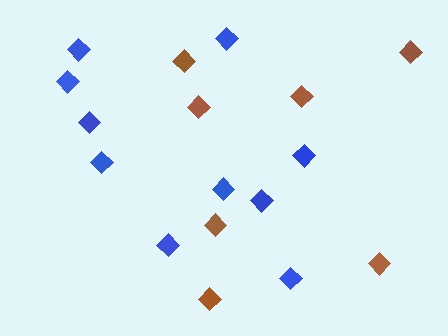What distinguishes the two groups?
There are 2 groups: one group of brown diamonds (7) and one group of blue diamonds (10).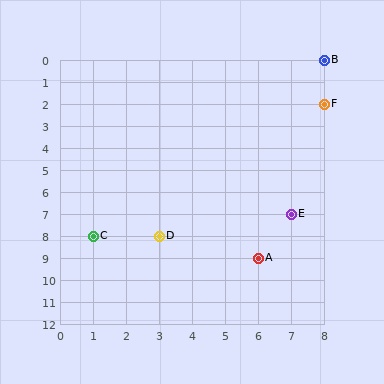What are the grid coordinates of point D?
Point D is at grid coordinates (3, 8).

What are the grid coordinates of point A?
Point A is at grid coordinates (6, 9).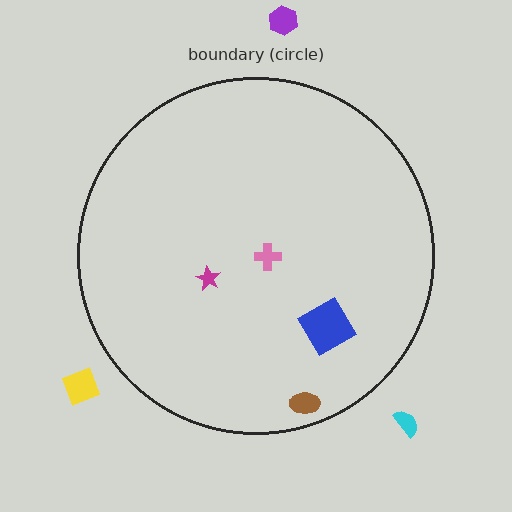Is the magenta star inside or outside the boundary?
Inside.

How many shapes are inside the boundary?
4 inside, 3 outside.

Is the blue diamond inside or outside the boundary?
Inside.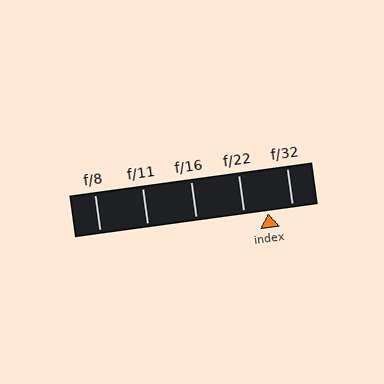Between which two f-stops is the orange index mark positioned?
The index mark is between f/22 and f/32.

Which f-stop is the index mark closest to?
The index mark is closest to f/22.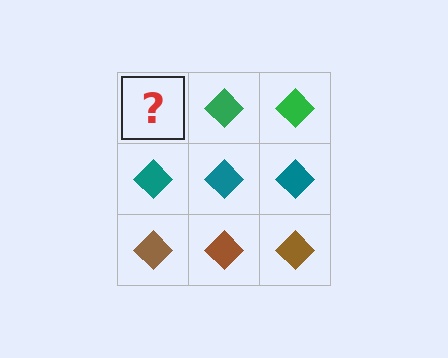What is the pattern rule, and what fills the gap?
The rule is that each row has a consistent color. The gap should be filled with a green diamond.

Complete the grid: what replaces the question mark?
The question mark should be replaced with a green diamond.